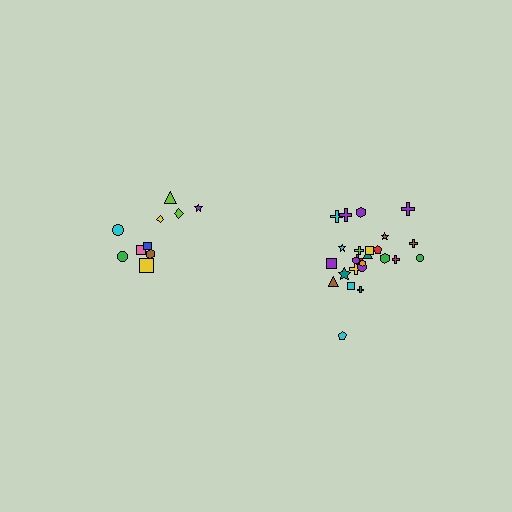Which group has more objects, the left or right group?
The right group.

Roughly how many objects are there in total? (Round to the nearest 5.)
Roughly 35 objects in total.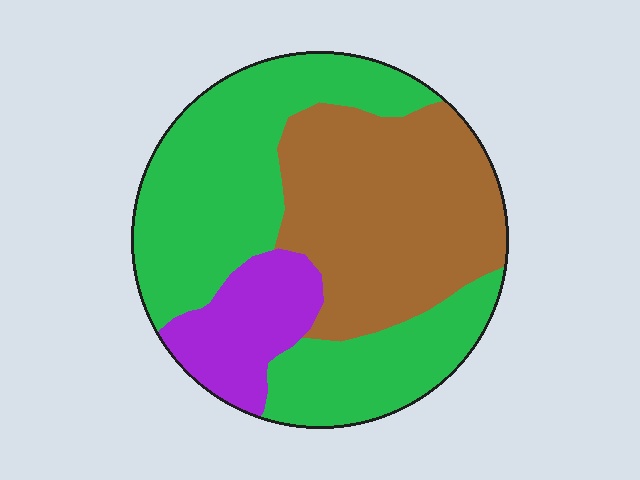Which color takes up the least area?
Purple, at roughly 15%.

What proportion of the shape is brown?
Brown covers roughly 35% of the shape.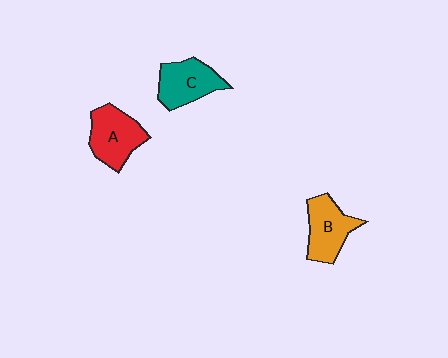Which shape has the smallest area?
Shape B (orange).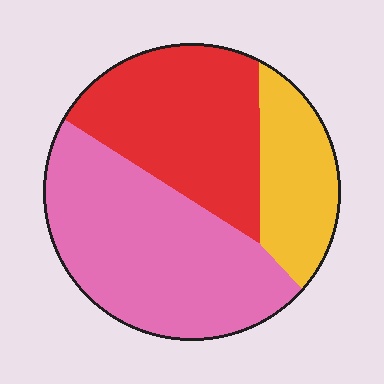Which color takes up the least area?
Yellow, at roughly 20%.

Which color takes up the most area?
Pink, at roughly 45%.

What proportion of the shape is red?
Red takes up about one third (1/3) of the shape.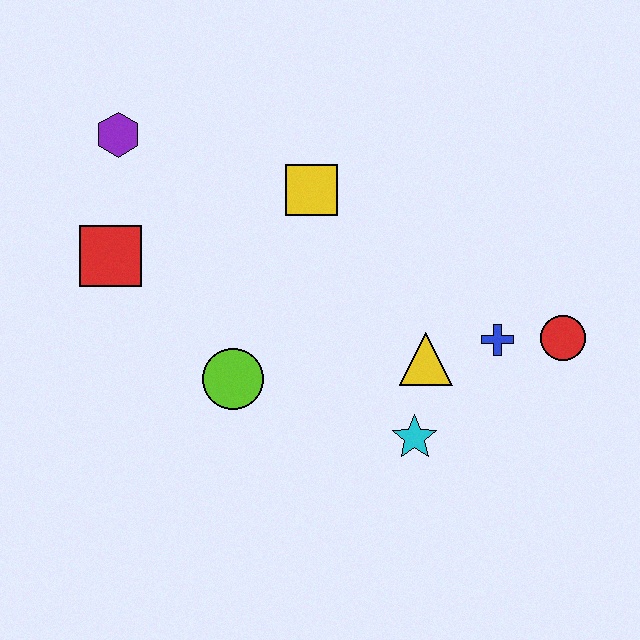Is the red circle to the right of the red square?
Yes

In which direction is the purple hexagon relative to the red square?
The purple hexagon is above the red square.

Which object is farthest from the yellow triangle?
The purple hexagon is farthest from the yellow triangle.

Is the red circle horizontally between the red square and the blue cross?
No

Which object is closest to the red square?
The purple hexagon is closest to the red square.